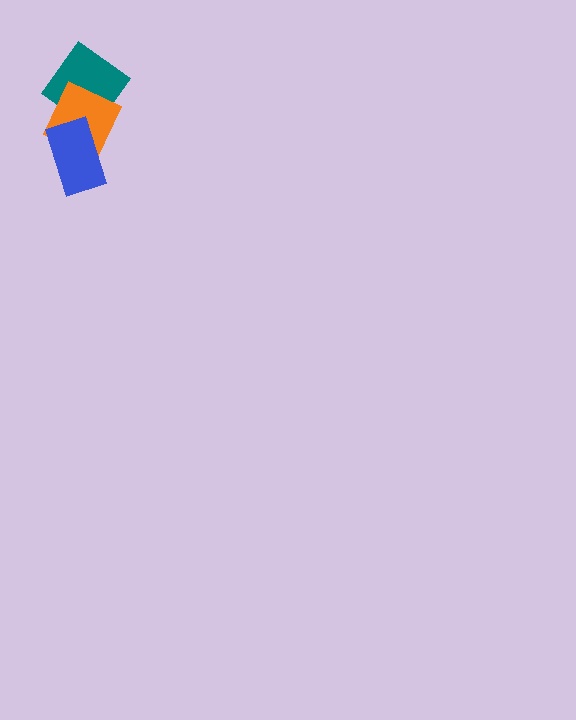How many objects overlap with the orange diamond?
2 objects overlap with the orange diamond.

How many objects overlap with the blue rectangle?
2 objects overlap with the blue rectangle.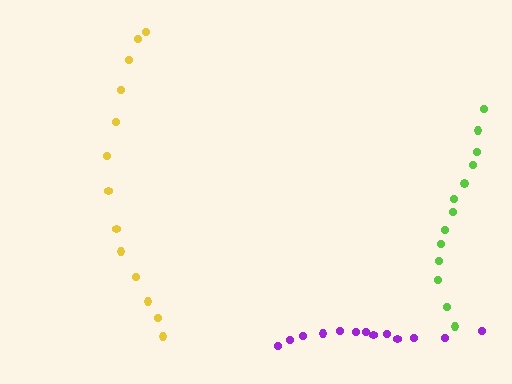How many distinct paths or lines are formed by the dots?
There are 3 distinct paths.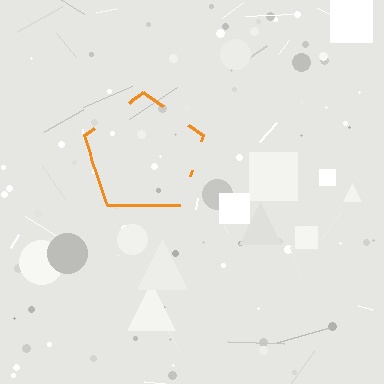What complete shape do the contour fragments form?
The contour fragments form a pentagon.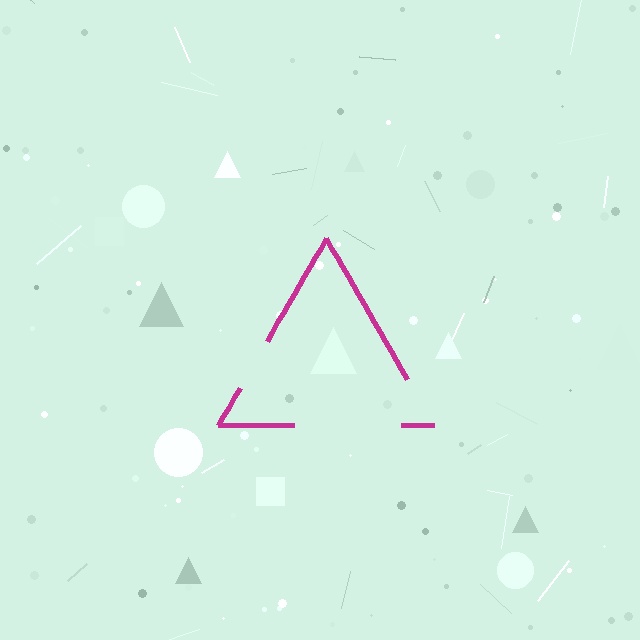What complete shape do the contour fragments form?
The contour fragments form a triangle.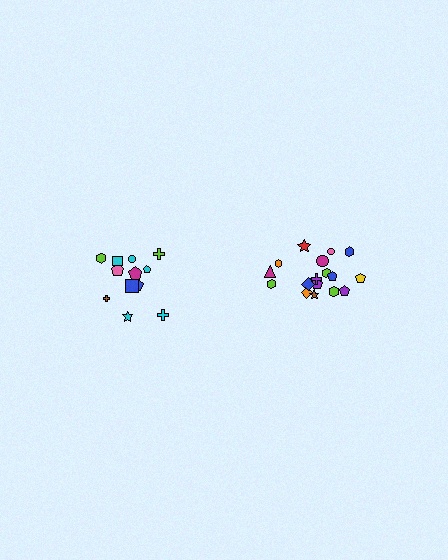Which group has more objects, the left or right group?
The right group.